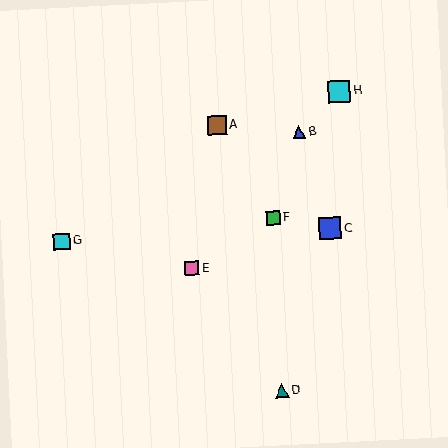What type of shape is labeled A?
Shape A is a brown square.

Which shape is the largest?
The blue square (labeled C) is the largest.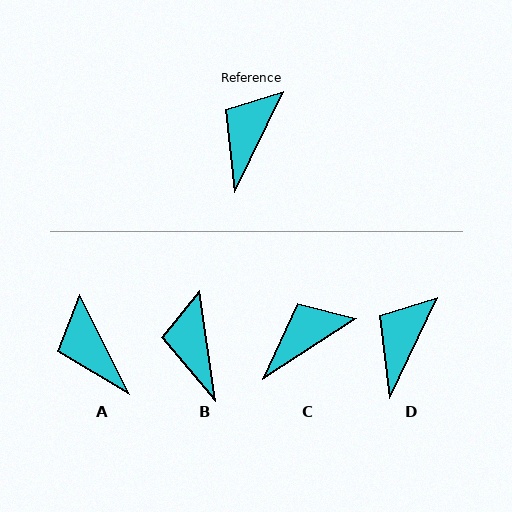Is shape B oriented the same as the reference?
No, it is off by about 34 degrees.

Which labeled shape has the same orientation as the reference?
D.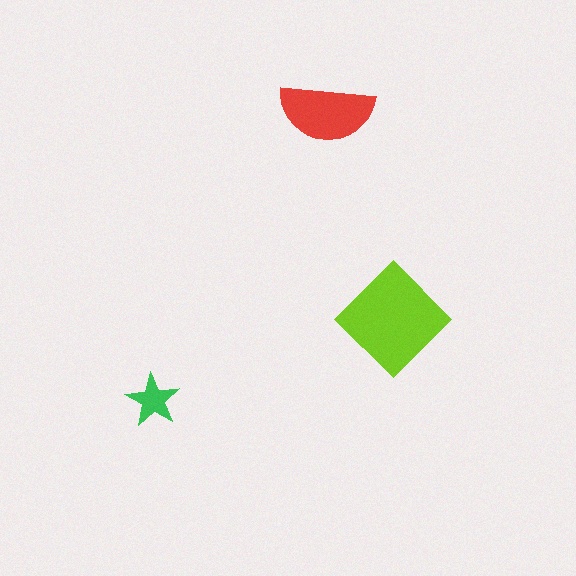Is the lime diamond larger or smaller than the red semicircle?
Larger.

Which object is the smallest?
The green star.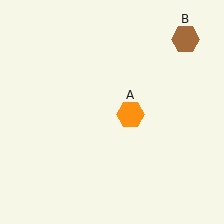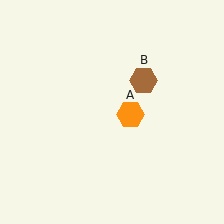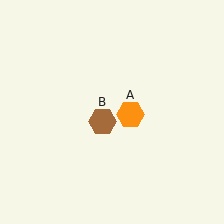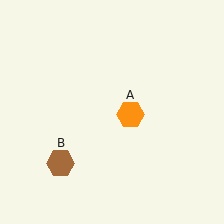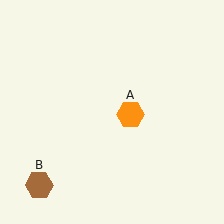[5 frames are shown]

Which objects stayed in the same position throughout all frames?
Orange hexagon (object A) remained stationary.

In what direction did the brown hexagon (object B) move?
The brown hexagon (object B) moved down and to the left.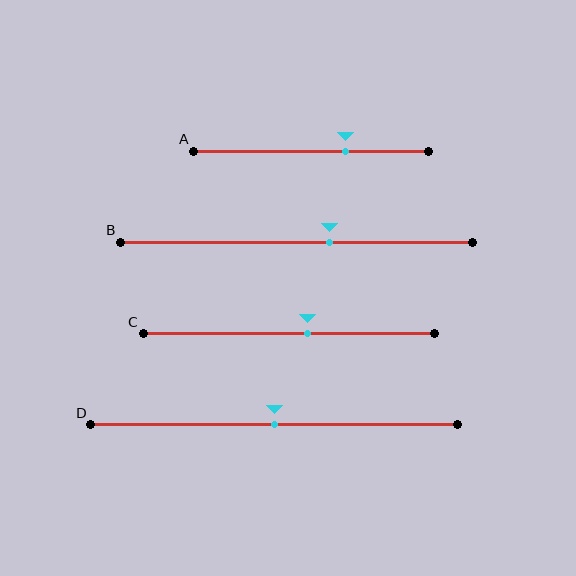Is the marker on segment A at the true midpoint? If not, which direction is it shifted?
No, the marker on segment A is shifted to the right by about 15% of the segment length.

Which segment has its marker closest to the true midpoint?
Segment D has its marker closest to the true midpoint.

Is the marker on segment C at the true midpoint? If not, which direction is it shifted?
No, the marker on segment C is shifted to the right by about 6% of the segment length.